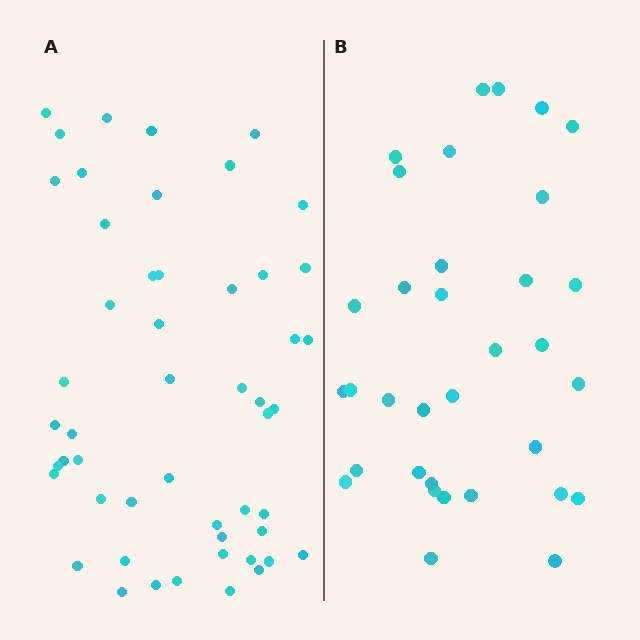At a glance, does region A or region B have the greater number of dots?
Region A (the left region) has more dots.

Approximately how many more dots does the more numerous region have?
Region A has approximately 15 more dots than region B.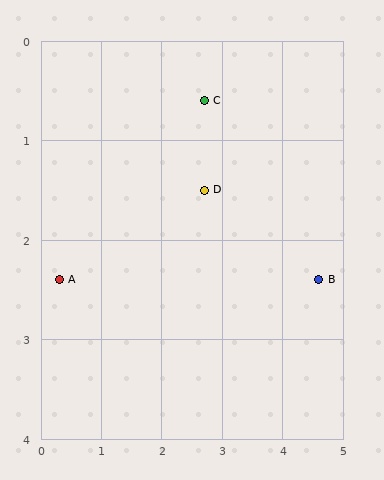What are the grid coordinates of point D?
Point D is at approximately (2.7, 1.5).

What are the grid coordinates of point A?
Point A is at approximately (0.3, 2.4).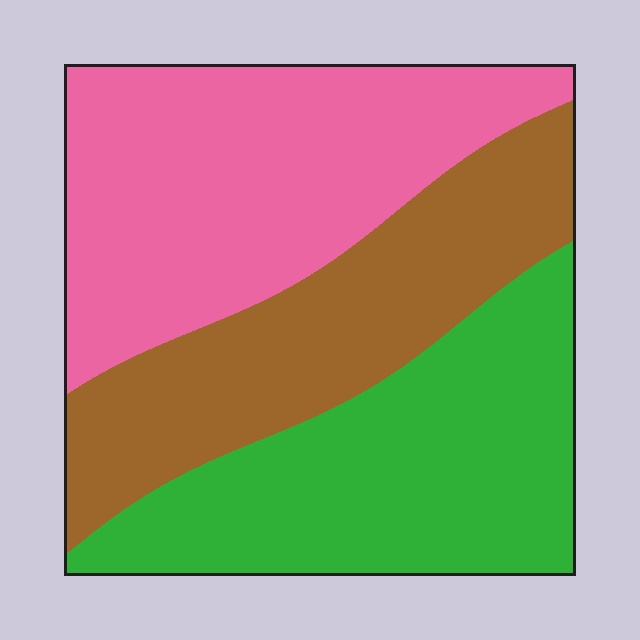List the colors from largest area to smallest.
From largest to smallest: pink, green, brown.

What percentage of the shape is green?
Green covers 34% of the shape.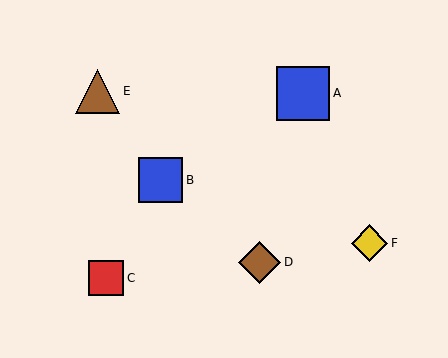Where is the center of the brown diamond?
The center of the brown diamond is at (260, 262).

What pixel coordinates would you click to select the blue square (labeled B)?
Click at (161, 180) to select the blue square B.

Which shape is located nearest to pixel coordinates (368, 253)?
The yellow diamond (labeled F) at (369, 243) is nearest to that location.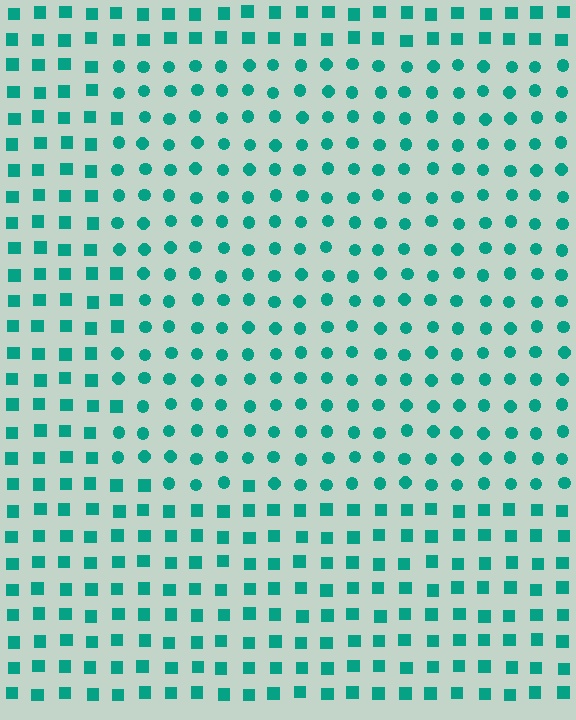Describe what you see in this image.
The image is filled with small teal elements arranged in a uniform grid. A rectangle-shaped region contains circles, while the surrounding area contains squares. The boundary is defined purely by the change in element shape.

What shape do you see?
I see a rectangle.